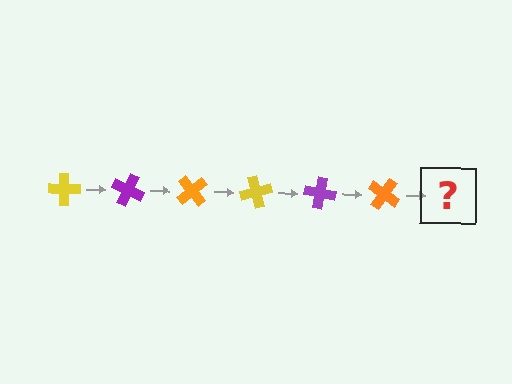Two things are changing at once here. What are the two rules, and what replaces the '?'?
The two rules are that it rotates 25 degrees each step and the color cycles through yellow, purple, and orange. The '?' should be a yellow cross, rotated 150 degrees from the start.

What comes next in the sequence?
The next element should be a yellow cross, rotated 150 degrees from the start.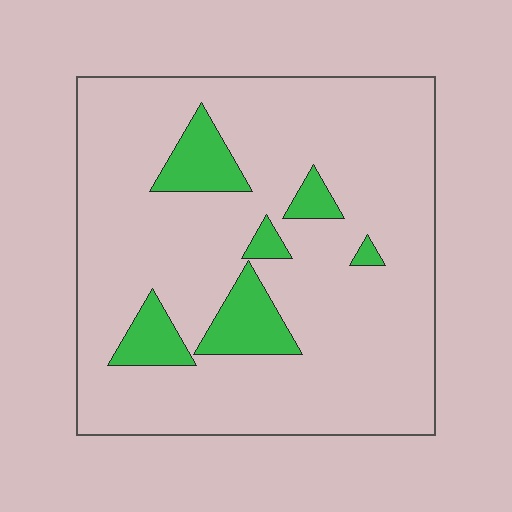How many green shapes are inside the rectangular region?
6.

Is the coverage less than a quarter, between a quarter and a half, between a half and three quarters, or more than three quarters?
Less than a quarter.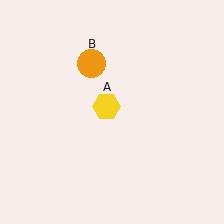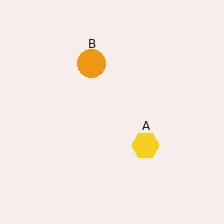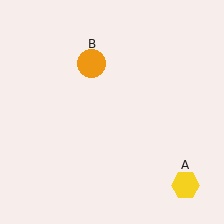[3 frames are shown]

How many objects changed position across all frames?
1 object changed position: yellow hexagon (object A).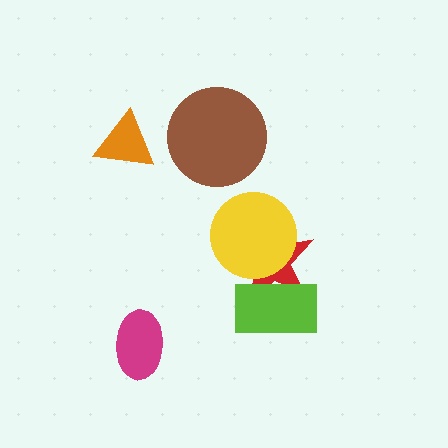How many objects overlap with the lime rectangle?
1 object overlaps with the lime rectangle.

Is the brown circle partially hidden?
No, no other shape covers it.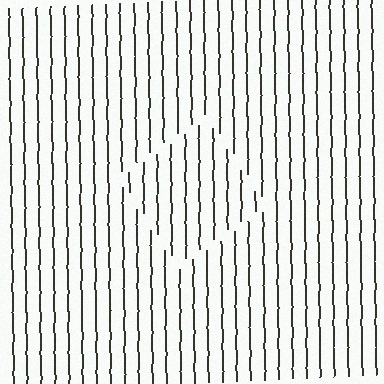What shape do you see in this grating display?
An illusory square. The interior of the shape contains the same grating, shifted by half a period — the contour is defined by the phase discontinuity where line-ends from the inner and outer gratings abut.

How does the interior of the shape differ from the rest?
The interior of the shape contains the same grating, shifted by half a period — the contour is defined by the phase discontinuity where line-ends from the inner and outer gratings abut.